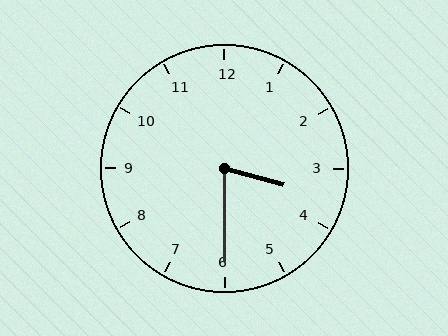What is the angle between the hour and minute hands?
Approximately 75 degrees.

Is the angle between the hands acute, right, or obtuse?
It is acute.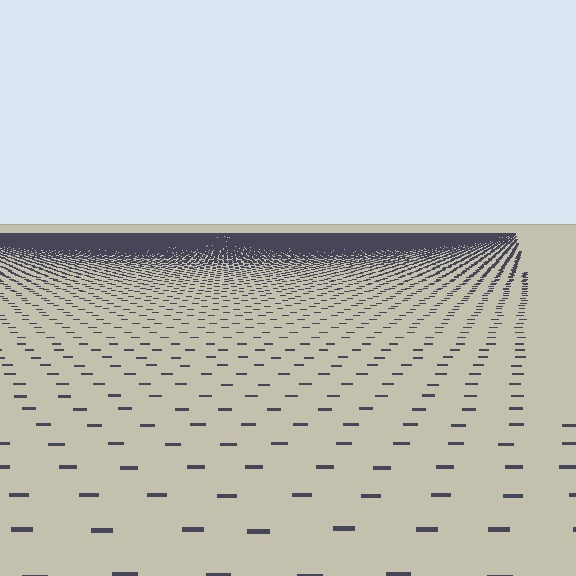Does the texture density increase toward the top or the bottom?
Density increases toward the top.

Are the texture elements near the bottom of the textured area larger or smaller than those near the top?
Larger. Near the bottom, elements are closer to the viewer and appear at a bigger on-screen size.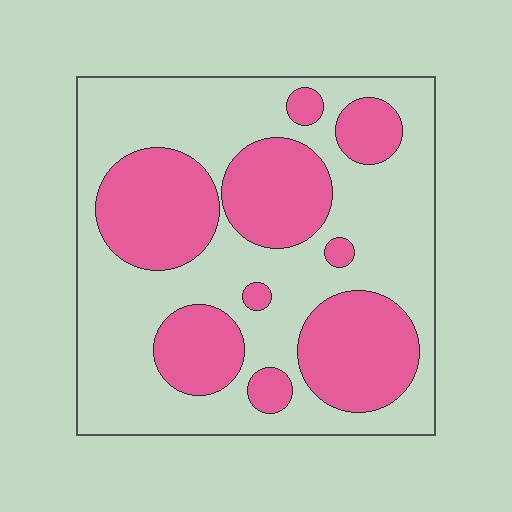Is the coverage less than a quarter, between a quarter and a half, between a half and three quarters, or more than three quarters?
Between a quarter and a half.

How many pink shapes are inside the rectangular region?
9.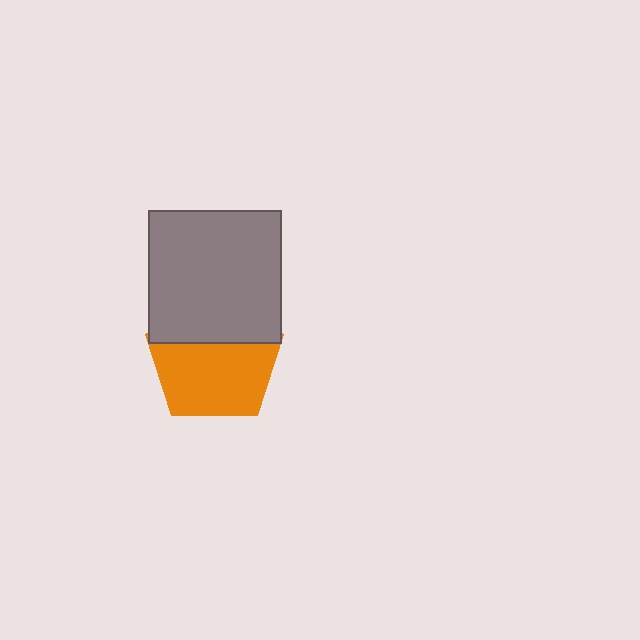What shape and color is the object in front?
The object in front is a gray square.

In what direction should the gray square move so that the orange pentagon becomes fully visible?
The gray square should move up. That is the shortest direction to clear the overlap and leave the orange pentagon fully visible.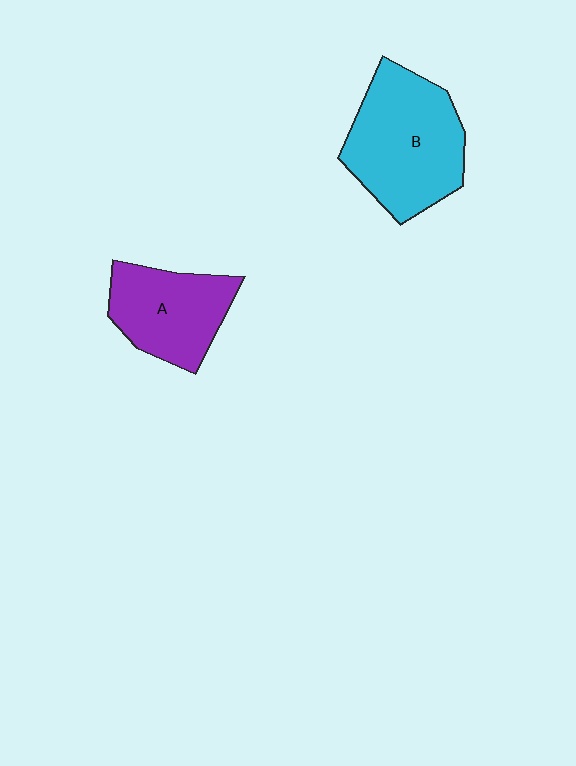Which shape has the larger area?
Shape B (cyan).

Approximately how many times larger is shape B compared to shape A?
Approximately 1.4 times.